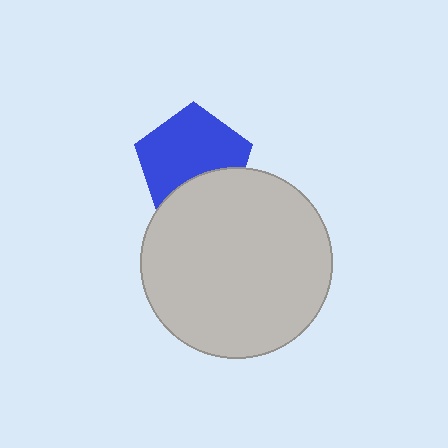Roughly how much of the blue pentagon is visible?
Most of it is visible (roughly 70%).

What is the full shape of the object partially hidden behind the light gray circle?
The partially hidden object is a blue pentagon.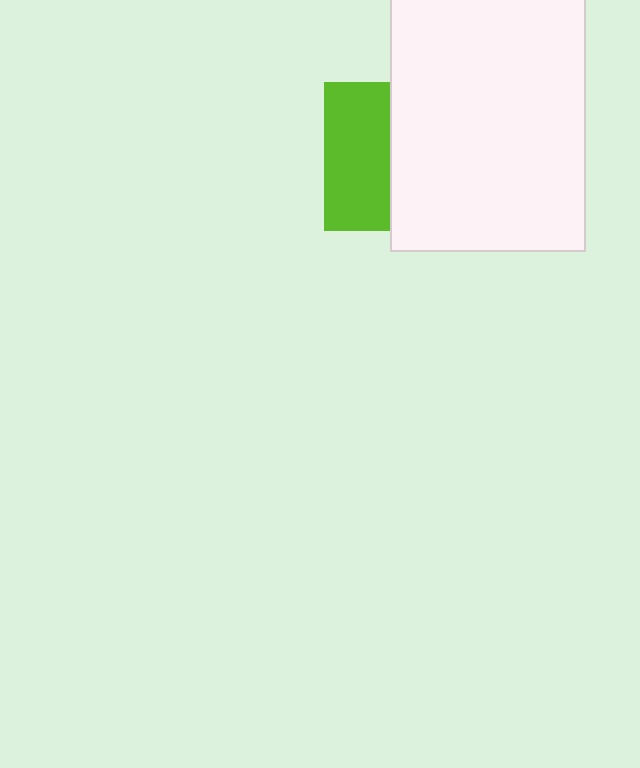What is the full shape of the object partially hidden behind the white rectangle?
The partially hidden object is a lime square.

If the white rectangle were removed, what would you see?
You would see the complete lime square.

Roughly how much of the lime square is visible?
A small part of it is visible (roughly 44%).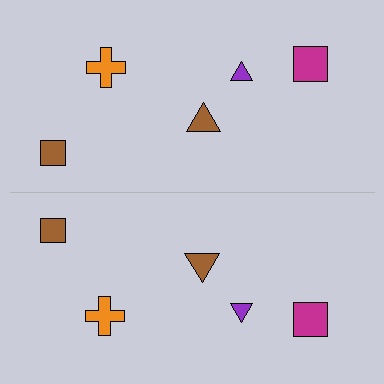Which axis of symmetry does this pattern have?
The pattern has a horizontal axis of symmetry running through the center of the image.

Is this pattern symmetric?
Yes, this pattern has bilateral (reflection) symmetry.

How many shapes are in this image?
There are 10 shapes in this image.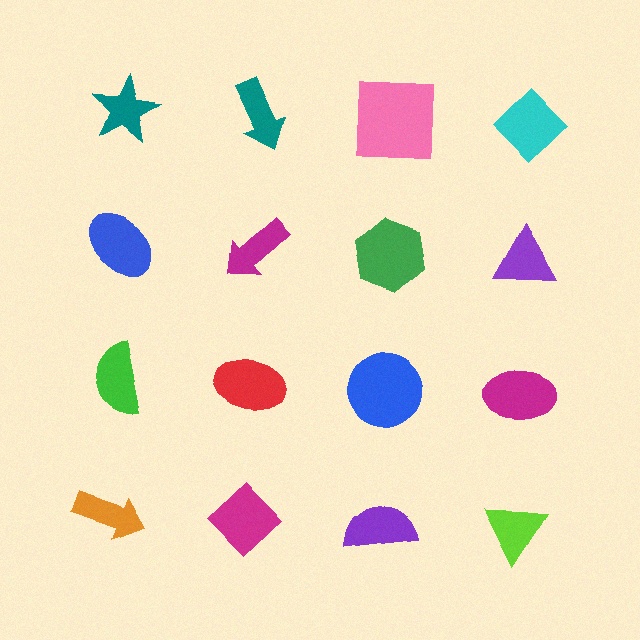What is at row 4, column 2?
A magenta diamond.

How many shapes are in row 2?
4 shapes.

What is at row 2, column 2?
A magenta arrow.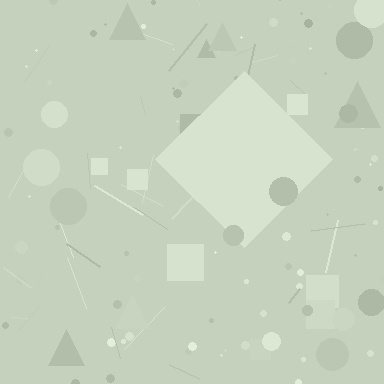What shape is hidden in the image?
A diamond is hidden in the image.